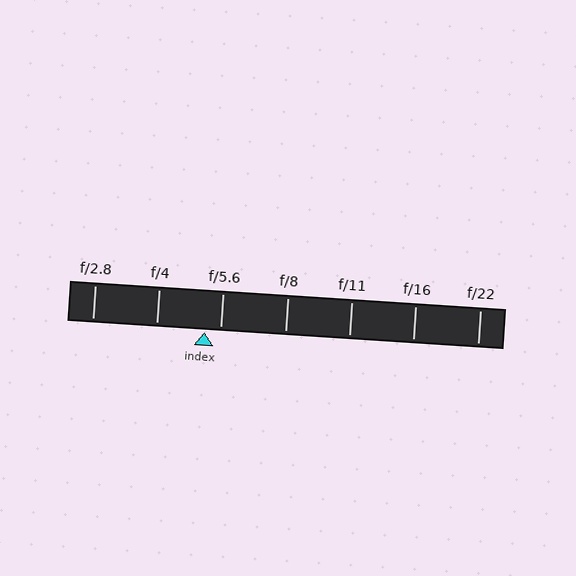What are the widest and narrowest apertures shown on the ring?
The widest aperture shown is f/2.8 and the narrowest is f/22.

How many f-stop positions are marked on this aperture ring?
There are 7 f-stop positions marked.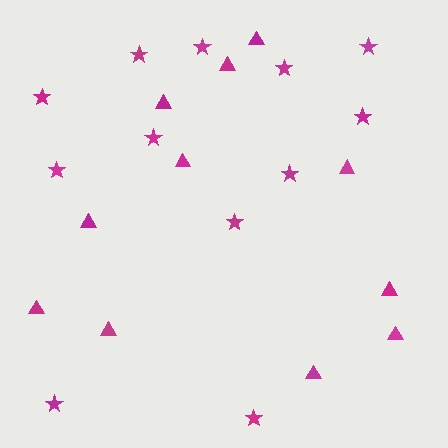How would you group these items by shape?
There are 2 groups: one group of triangles (11) and one group of stars (12).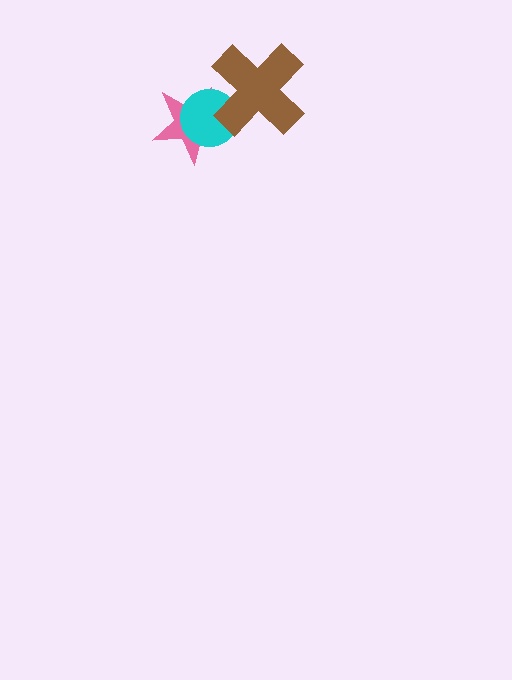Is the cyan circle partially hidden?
Yes, it is partially covered by another shape.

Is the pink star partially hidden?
Yes, it is partially covered by another shape.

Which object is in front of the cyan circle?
The brown cross is in front of the cyan circle.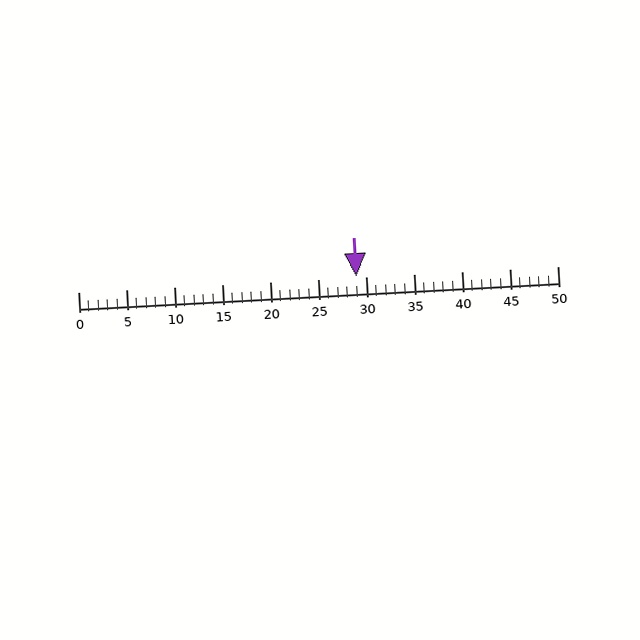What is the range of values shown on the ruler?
The ruler shows values from 0 to 50.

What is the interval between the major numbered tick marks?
The major tick marks are spaced 5 units apart.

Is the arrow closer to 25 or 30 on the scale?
The arrow is closer to 30.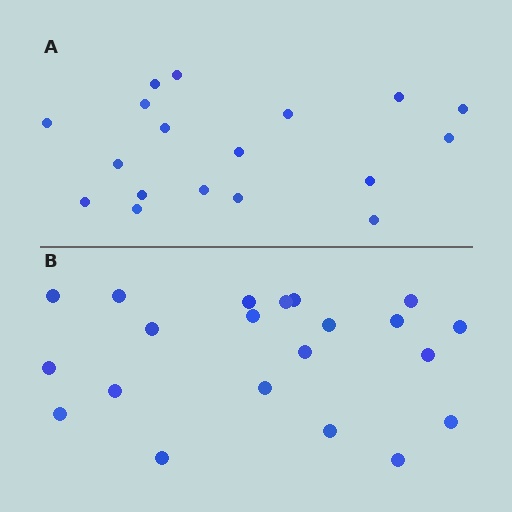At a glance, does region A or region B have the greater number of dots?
Region B (the bottom region) has more dots.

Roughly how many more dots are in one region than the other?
Region B has just a few more — roughly 2 or 3 more dots than region A.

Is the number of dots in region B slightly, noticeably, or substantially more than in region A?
Region B has only slightly more — the two regions are fairly close. The ratio is roughly 1.2 to 1.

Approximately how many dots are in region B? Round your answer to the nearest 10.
About 20 dots. (The exact count is 21, which rounds to 20.)